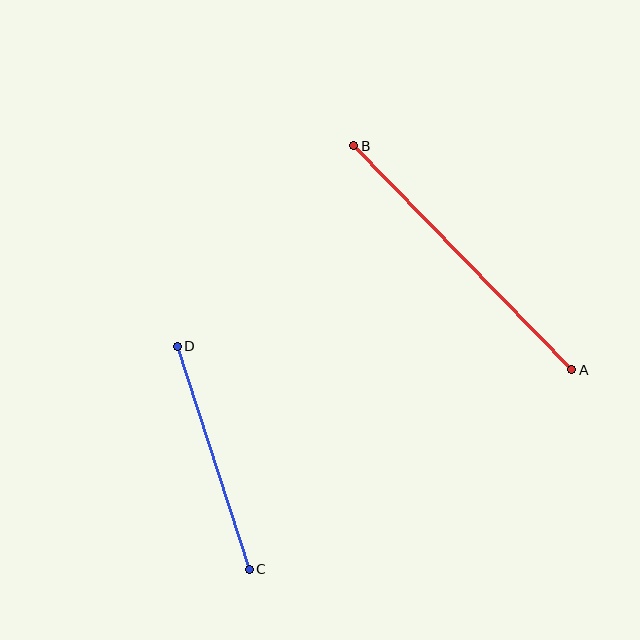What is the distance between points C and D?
The distance is approximately 235 pixels.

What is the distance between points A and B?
The distance is approximately 313 pixels.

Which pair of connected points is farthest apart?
Points A and B are farthest apart.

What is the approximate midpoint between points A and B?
The midpoint is at approximately (463, 258) pixels.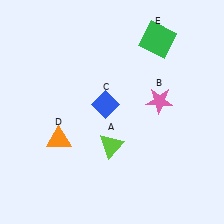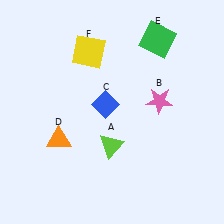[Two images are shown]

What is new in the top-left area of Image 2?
A yellow square (F) was added in the top-left area of Image 2.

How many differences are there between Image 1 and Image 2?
There is 1 difference between the two images.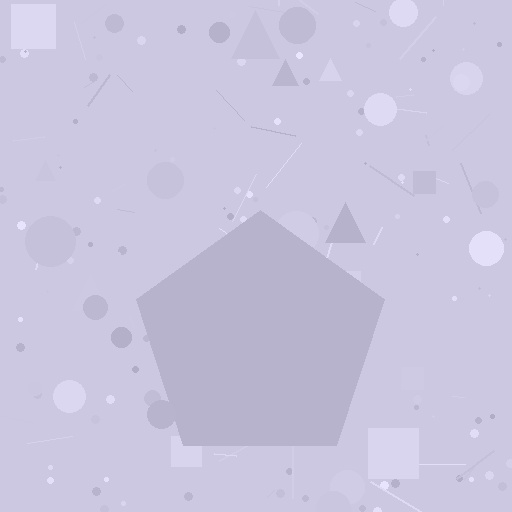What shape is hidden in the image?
A pentagon is hidden in the image.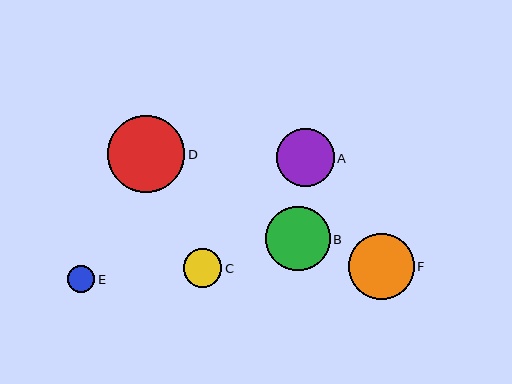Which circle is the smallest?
Circle E is the smallest with a size of approximately 27 pixels.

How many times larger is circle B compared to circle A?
Circle B is approximately 1.1 times the size of circle A.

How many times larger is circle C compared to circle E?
Circle C is approximately 1.4 times the size of circle E.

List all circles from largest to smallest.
From largest to smallest: D, F, B, A, C, E.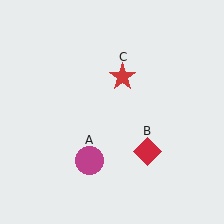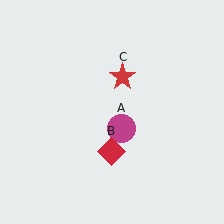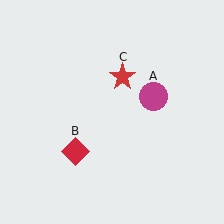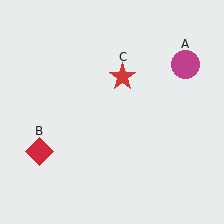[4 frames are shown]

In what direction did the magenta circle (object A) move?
The magenta circle (object A) moved up and to the right.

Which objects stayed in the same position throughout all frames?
Red star (object C) remained stationary.